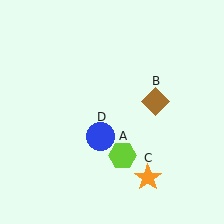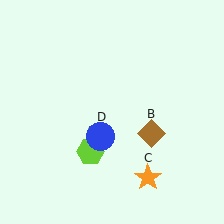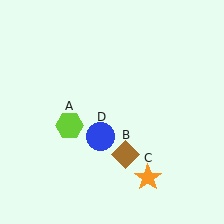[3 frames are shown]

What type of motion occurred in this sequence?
The lime hexagon (object A), brown diamond (object B) rotated clockwise around the center of the scene.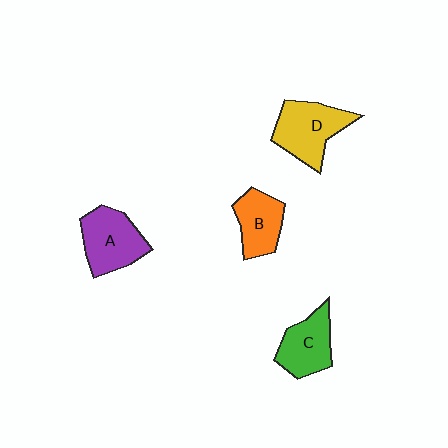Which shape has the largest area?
Shape D (yellow).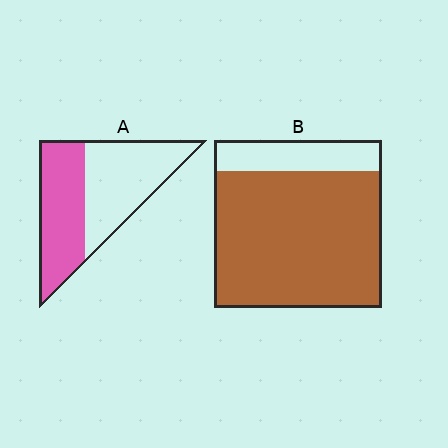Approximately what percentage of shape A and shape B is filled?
A is approximately 45% and B is approximately 80%.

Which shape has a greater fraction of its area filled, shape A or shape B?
Shape B.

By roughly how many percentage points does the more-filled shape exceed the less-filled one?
By roughly 35 percentage points (B over A).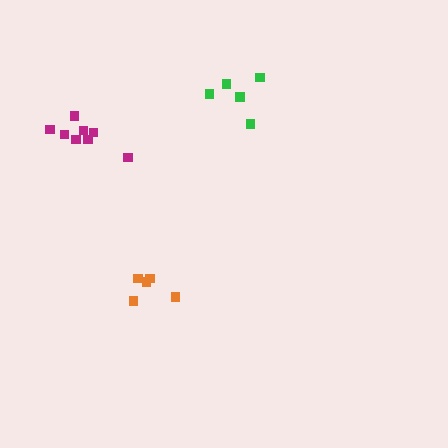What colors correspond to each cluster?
The clusters are colored: orange, green, magenta.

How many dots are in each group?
Group 1: 5 dots, Group 2: 5 dots, Group 3: 8 dots (18 total).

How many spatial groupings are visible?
There are 3 spatial groupings.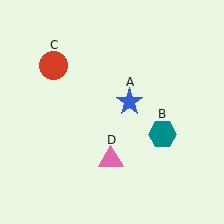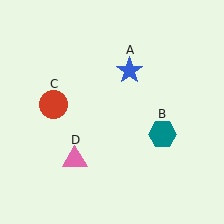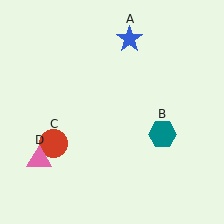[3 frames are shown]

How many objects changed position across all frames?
3 objects changed position: blue star (object A), red circle (object C), pink triangle (object D).